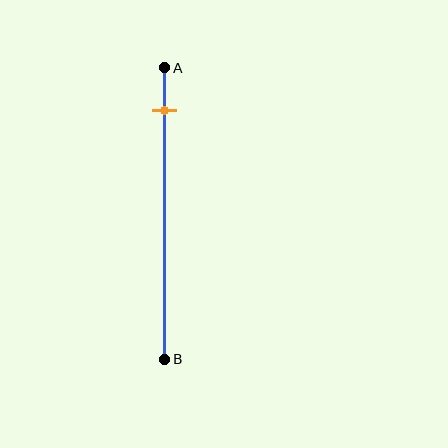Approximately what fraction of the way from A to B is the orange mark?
The orange mark is approximately 15% of the way from A to B.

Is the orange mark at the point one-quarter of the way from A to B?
No, the mark is at about 15% from A, not at the 25% one-quarter point.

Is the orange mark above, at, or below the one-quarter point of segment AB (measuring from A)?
The orange mark is above the one-quarter point of segment AB.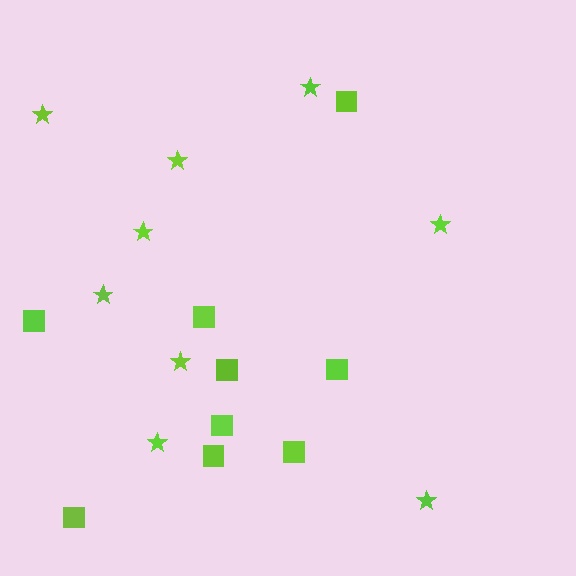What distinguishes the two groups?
There are 2 groups: one group of squares (9) and one group of stars (9).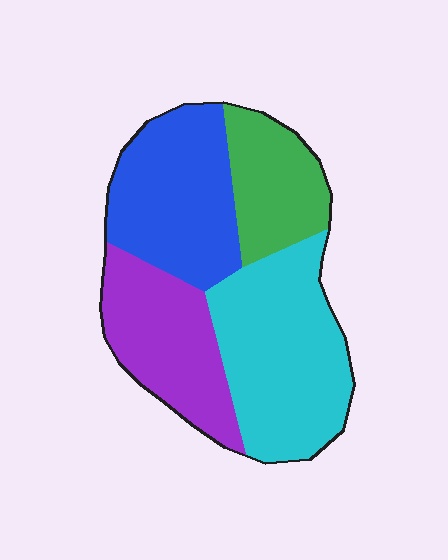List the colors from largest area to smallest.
From largest to smallest: cyan, blue, purple, green.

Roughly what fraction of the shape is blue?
Blue covers around 25% of the shape.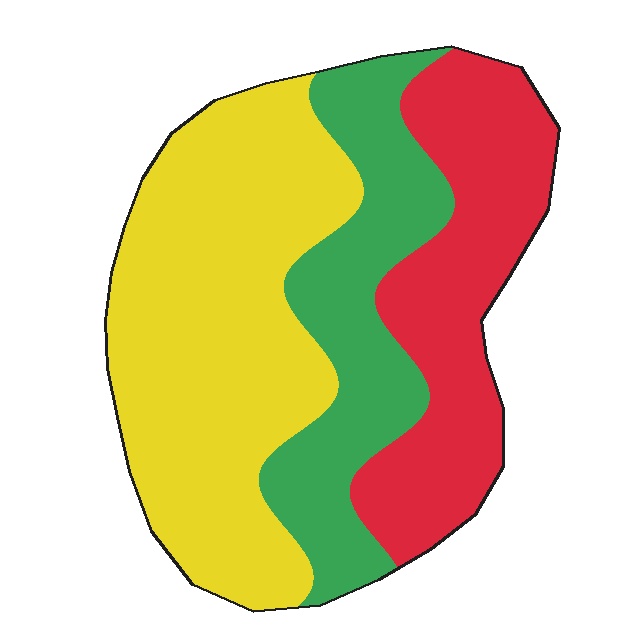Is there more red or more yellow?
Yellow.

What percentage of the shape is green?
Green covers around 25% of the shape.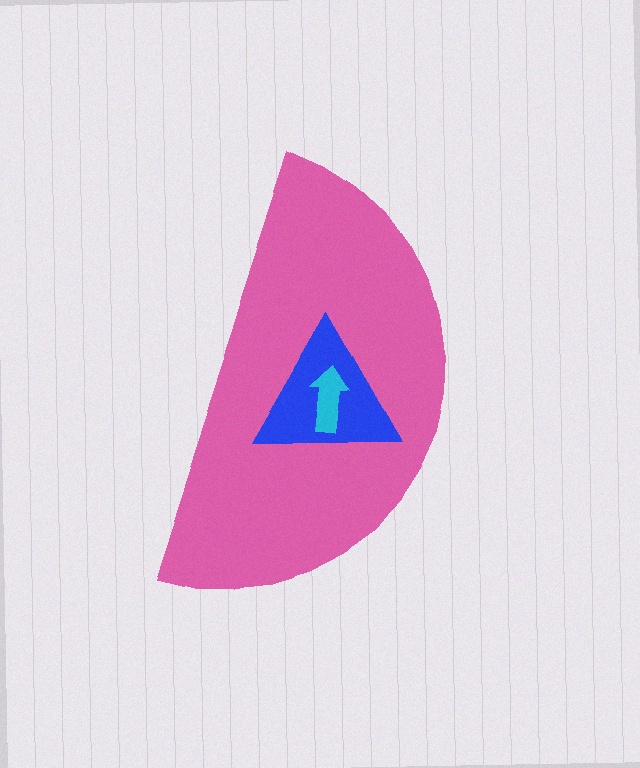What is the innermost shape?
The cyan arrow.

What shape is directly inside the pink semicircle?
The blue triangle.